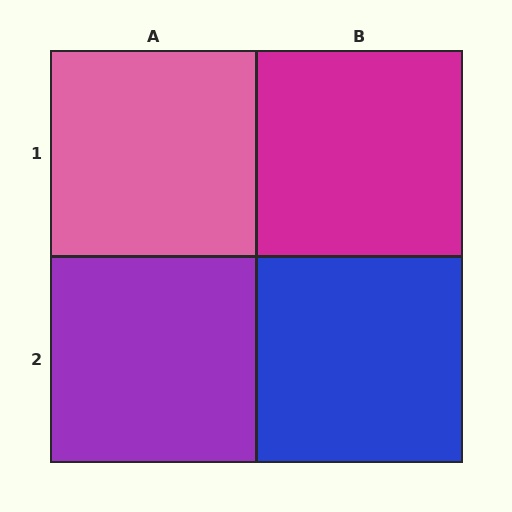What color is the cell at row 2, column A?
Purple.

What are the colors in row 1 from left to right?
Pink, magenta.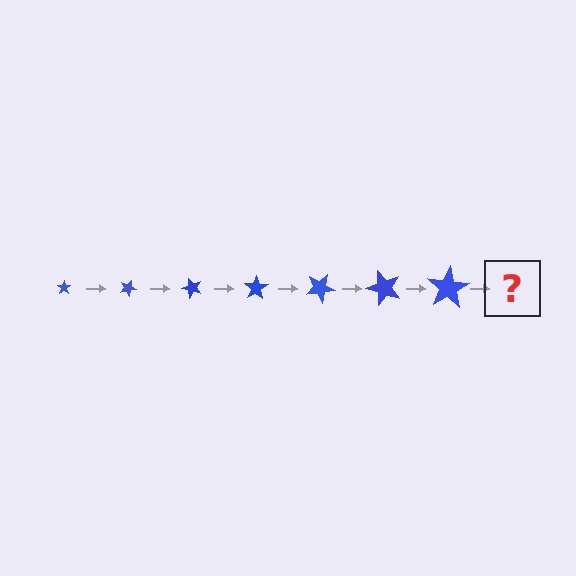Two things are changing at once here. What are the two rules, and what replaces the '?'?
The two rules are that the star grows larger each step and it rotates 25 degrees each step. The '?' should be a star, larger than the previous one and rotated 175 degrees from the start.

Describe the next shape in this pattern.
It should be a star, larger than the previous one and rotated 175 degrees from the start.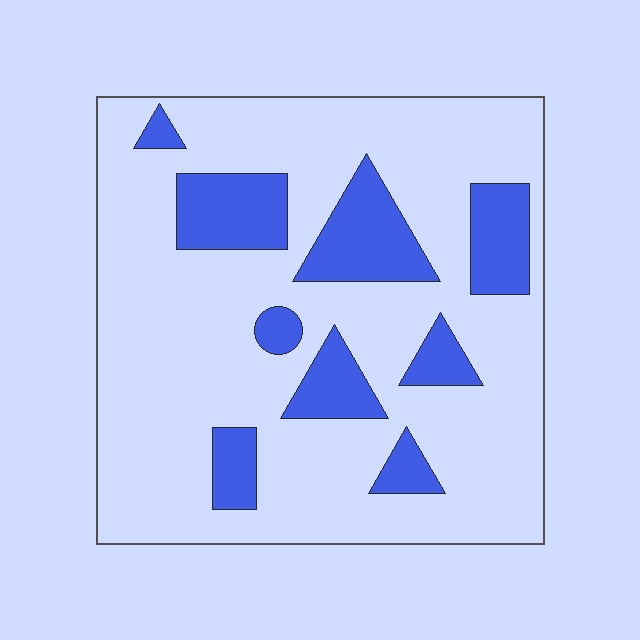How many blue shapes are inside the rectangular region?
9.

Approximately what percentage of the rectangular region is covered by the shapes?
Approximately 20%.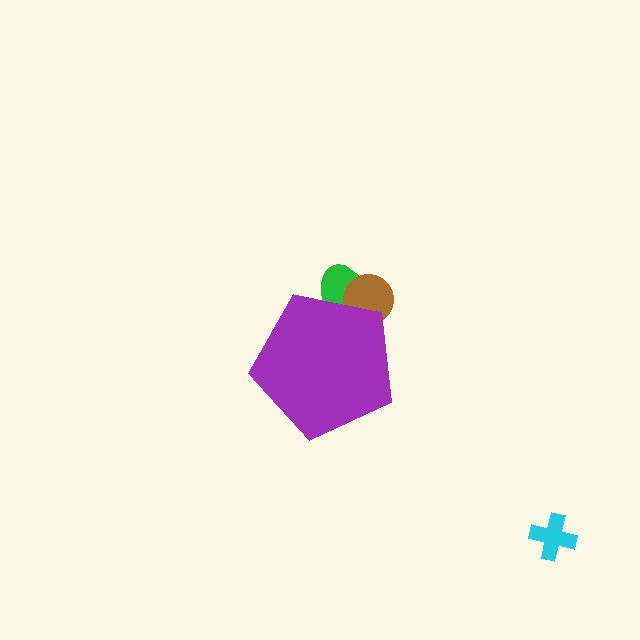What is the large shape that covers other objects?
A purple pentagon.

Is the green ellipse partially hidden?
Yes, the green ellipse is partially hidden behind the purple pentagon.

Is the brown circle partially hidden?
Yes, the brown circle is partially hidden behind the purple pentagon.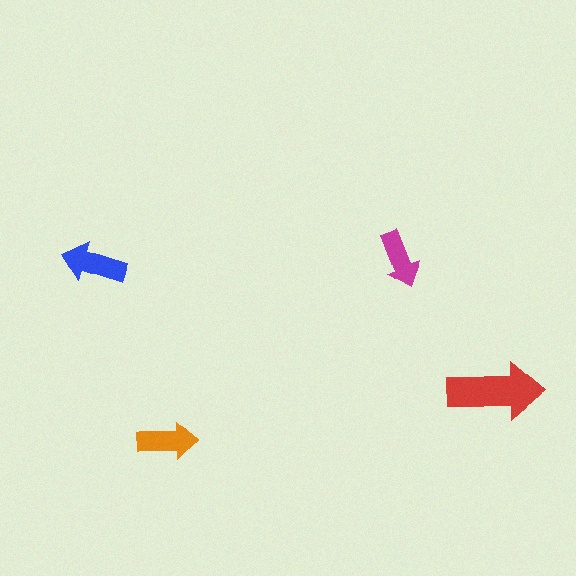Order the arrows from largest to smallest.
the red one, the blue one, the orange one, the magenta one.